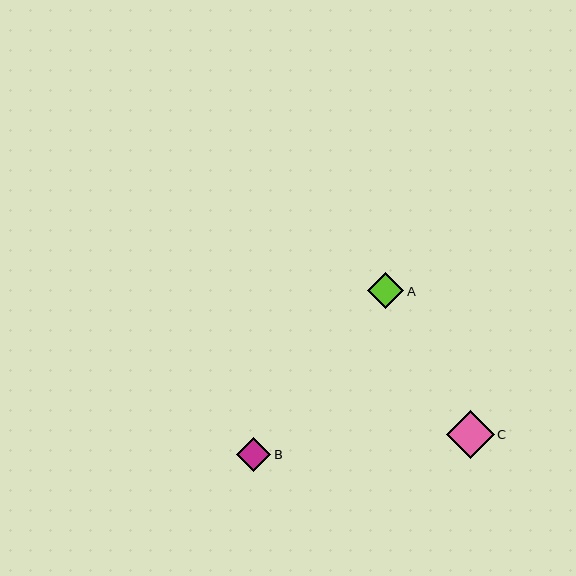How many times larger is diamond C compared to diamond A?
Diamond C is approximately 1.3 times the size of diamond A.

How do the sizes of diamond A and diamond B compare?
Diamond A and diamond B are approximately the same size.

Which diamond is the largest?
Diamond C is the largest with a size of approximately 48 pixels.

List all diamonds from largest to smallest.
From largest to smallest: C, A, B.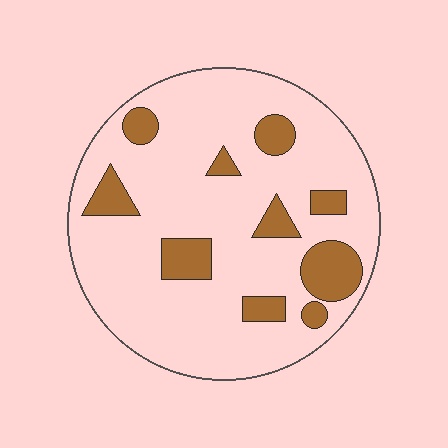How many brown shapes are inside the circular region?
10.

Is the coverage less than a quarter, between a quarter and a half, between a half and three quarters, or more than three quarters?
Less than a quarter.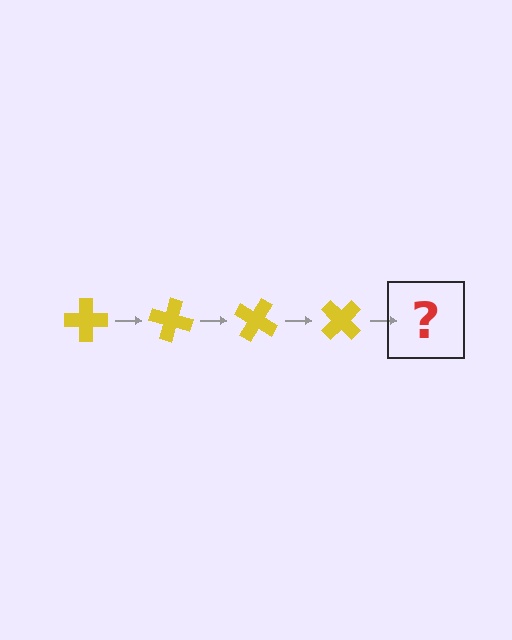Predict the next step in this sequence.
The next step is a yellow cross rotated 60 degrees.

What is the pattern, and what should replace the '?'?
The pattern is that the cross rotates 15 degrees each step. The '?' should be a yellow cross rotated 60 degrees.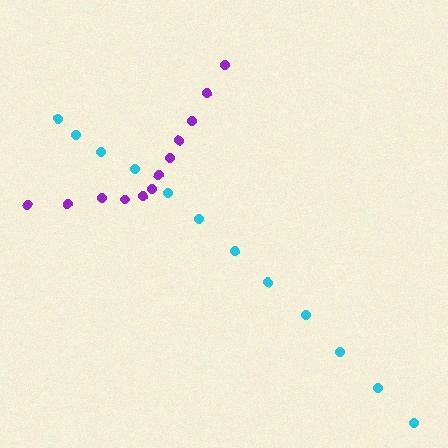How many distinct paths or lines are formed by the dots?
There are 2 distinct paths.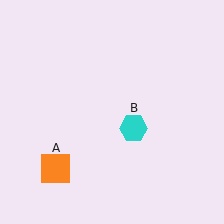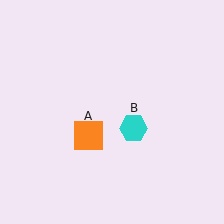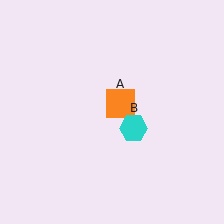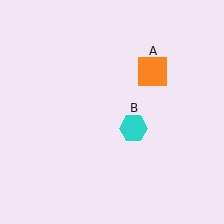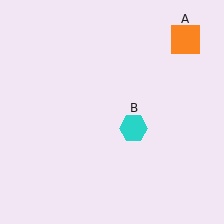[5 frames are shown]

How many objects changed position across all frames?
1 object changed position: orange square (object A).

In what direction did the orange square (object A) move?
The orange square (object A) moved up and to the right.